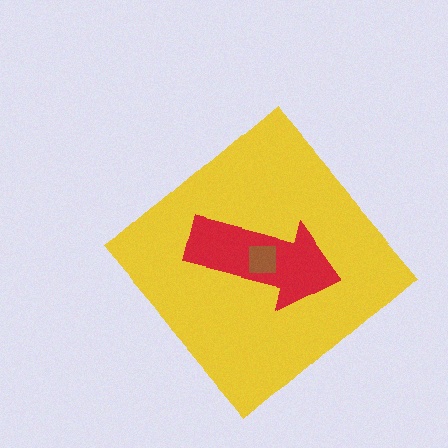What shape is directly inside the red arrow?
The brown square.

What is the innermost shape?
The brown square.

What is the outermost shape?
The yellow diamond.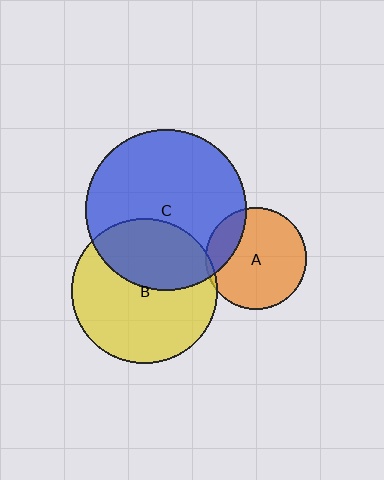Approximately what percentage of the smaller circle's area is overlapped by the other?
Approximately 35%.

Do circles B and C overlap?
Yes.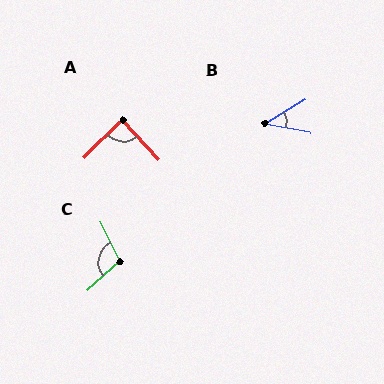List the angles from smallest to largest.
B (41°), A (88°), C (106°).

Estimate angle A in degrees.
Approximately 88 degrees.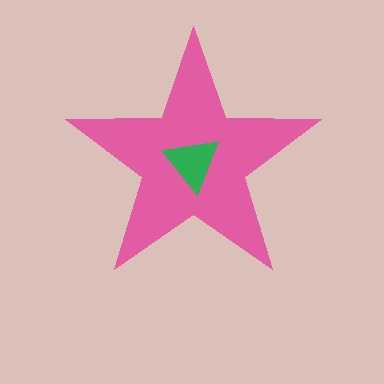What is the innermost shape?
The green triangle.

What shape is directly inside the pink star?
The green triangle.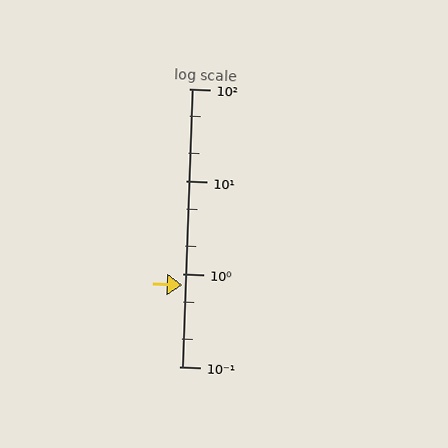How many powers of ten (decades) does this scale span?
The scale spans 3 decades, from 0.1 to 100.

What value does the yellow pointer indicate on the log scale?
The pointer indicates approximately 0.75.